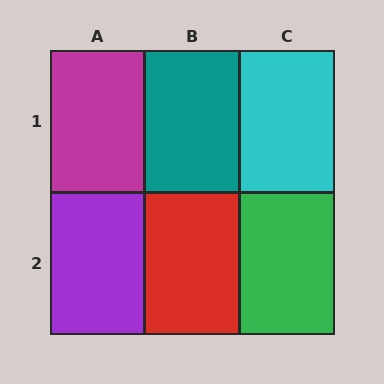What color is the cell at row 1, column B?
Teal.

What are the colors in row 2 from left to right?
Purple, red, green.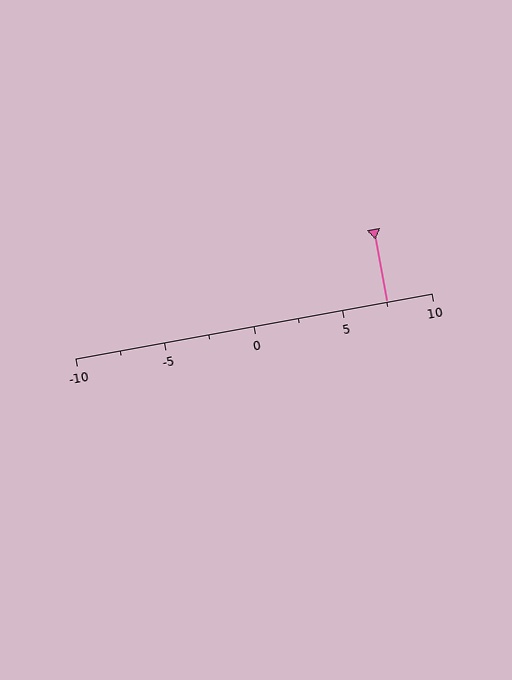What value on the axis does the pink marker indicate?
The marker indicates approximately 7.5.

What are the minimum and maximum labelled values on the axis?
The axis runs from -10 to 10.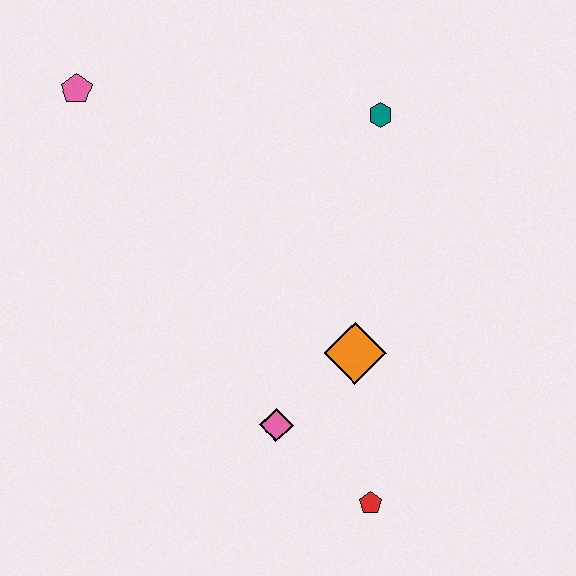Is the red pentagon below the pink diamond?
Yes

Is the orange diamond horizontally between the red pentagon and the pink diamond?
Yes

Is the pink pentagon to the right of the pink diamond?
No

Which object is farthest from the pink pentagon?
The red pentagon is farthest from the pink pentagon.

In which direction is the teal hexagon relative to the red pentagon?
The teal hexagon is above the red pentagon.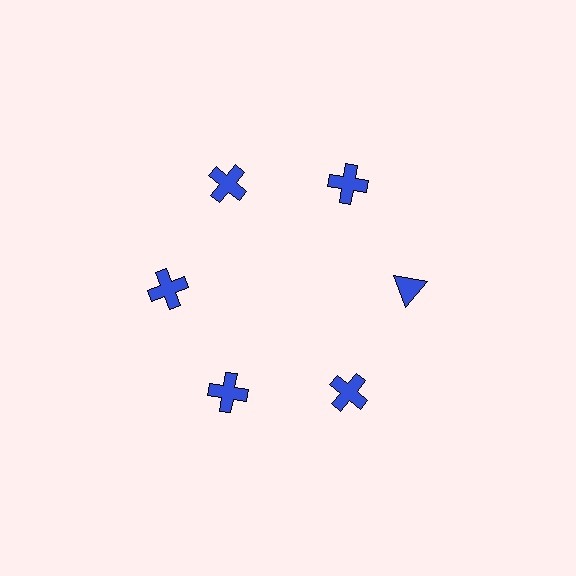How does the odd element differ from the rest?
It has a different shape: triangle instead of cross.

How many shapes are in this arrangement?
There are 6 shapes arranged in a ring pattern.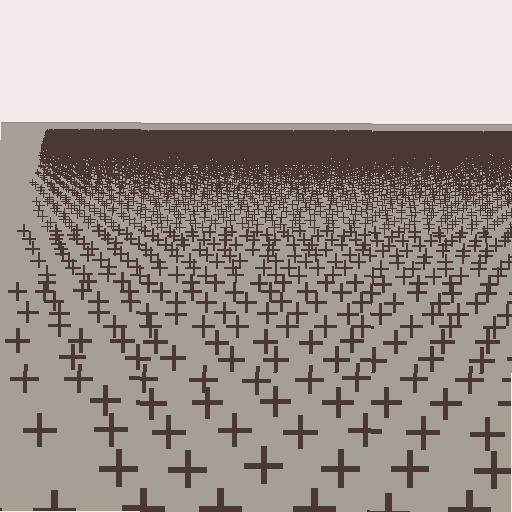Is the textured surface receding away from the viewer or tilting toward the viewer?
The surface is receding away from the viewer. Texture elements get smaller and denser toward the top.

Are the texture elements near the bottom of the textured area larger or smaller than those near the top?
Larger. Near the bottom, elements are closer to the viewer and appear at a bigger on-screen size.